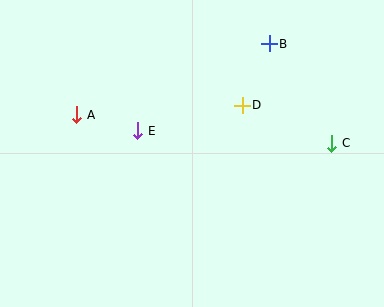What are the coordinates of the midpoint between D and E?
The midpoint between D and E is at (190, 118).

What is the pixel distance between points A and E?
The distance between A and E is 63 pixels.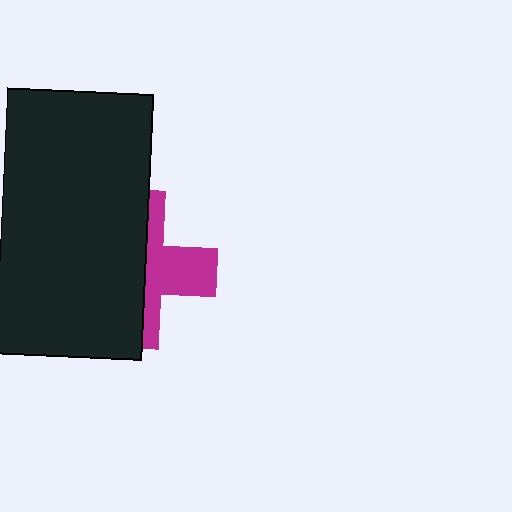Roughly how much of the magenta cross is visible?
A small part of it is visible (roughly 39%).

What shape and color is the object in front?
The object in front is a black rectangle.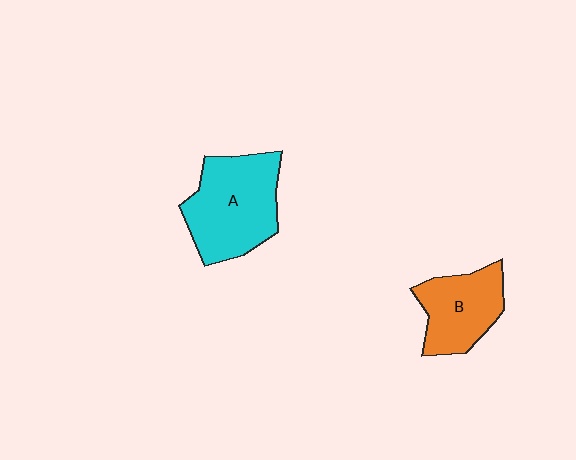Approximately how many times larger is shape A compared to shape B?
Approximately 1.4 times.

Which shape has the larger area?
Shape A (cyan).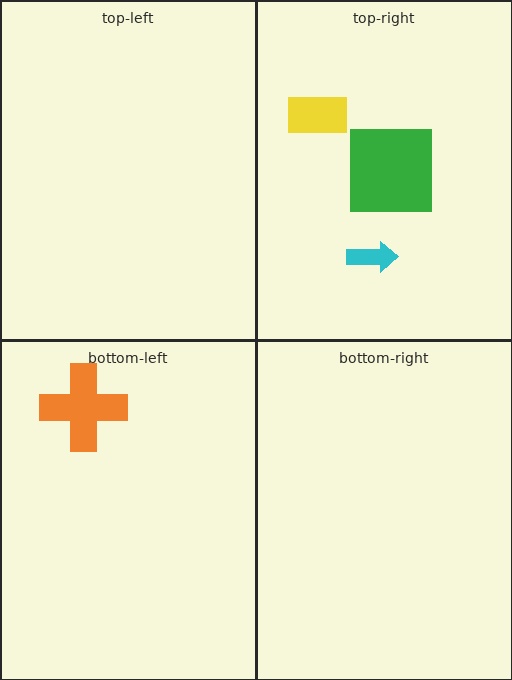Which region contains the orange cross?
The bottom-left region.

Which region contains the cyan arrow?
The top-right region.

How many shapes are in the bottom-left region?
1.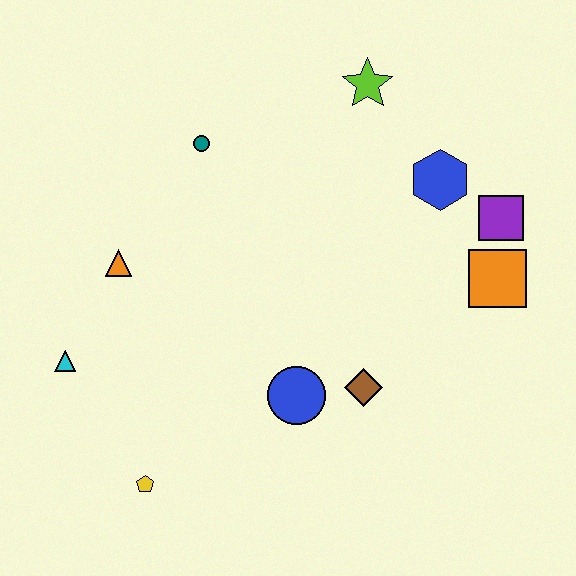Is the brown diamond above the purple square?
No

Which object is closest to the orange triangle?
The cyan triangle is closest to the orange triangle.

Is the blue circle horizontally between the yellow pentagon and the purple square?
Yes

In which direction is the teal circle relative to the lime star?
The teal circle is to the left of the lime star.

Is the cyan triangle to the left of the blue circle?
Yes